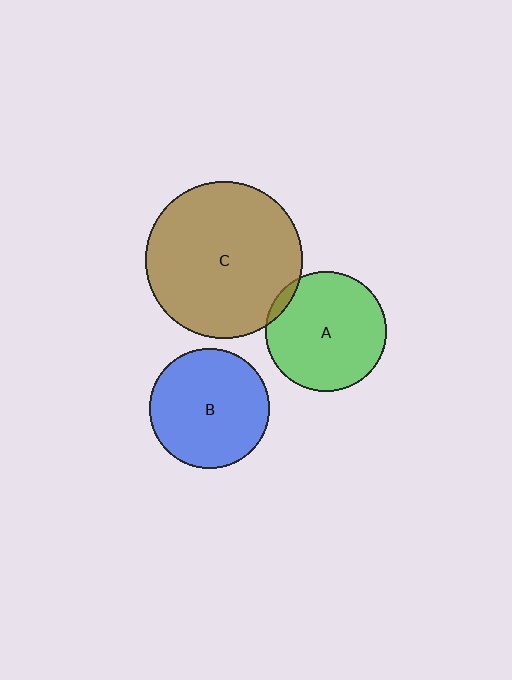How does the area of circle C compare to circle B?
Approximately 1.7 times.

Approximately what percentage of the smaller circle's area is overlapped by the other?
Approximately 5%.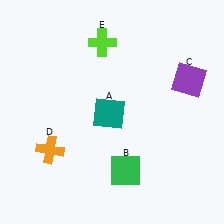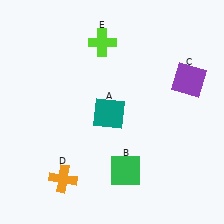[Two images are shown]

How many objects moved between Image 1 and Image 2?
1 object moved between the two images.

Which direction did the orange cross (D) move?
The orange cross (D) moved down.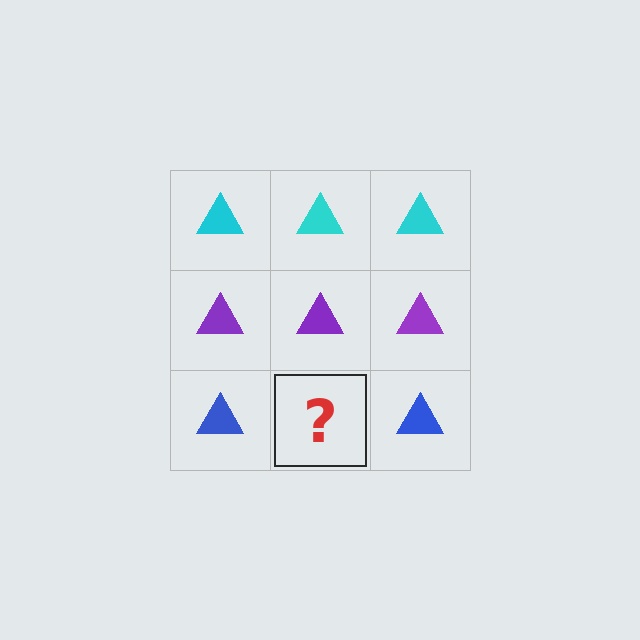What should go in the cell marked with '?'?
The missing cell should contain a blue triangle.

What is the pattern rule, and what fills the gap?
The rule is that each row has a consistent color. The gap should be filled with a blue triangle.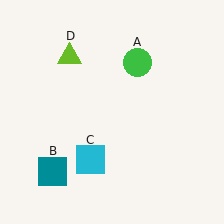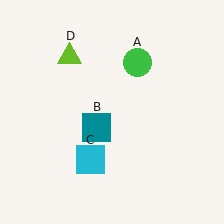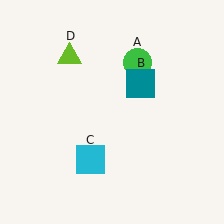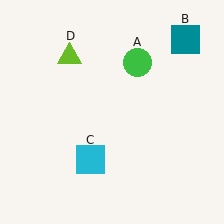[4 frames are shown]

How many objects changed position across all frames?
1 object changed position: teal square (object B).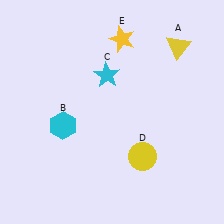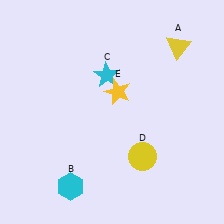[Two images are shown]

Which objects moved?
The objects that moved are: the cyan hexagon (B), the yellow star (E).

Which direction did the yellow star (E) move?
The yellow star (E) moved down.